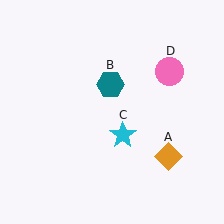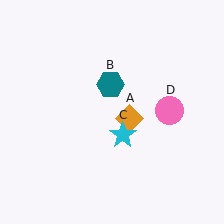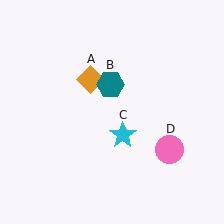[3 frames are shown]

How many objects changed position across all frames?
2 objects changed position: orange diamond (object A), pink circle (object D).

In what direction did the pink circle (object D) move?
The pink circle (object D) moved down.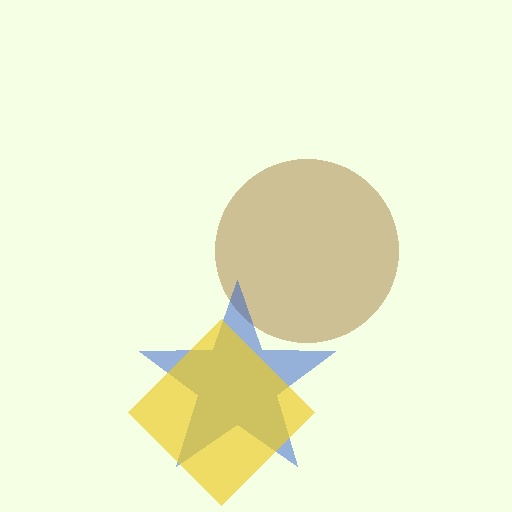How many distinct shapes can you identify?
There are 3 distinct shapes: a brown circle, a blue star, a yellow diamond.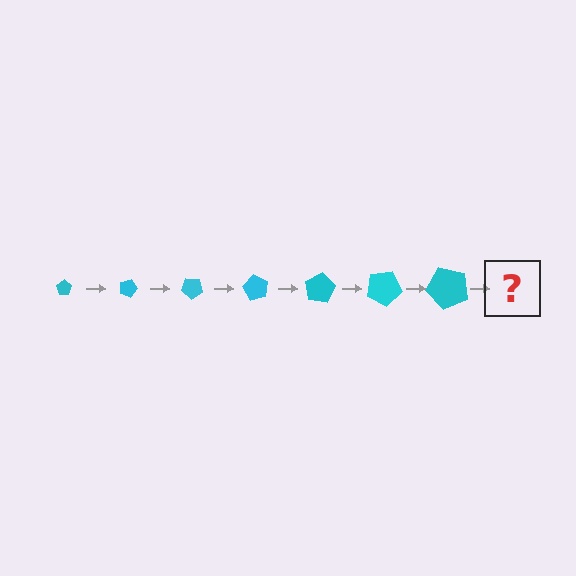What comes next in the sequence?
The next element should be a pentagon, larger than the previous one and rotated 140 degrees from the start.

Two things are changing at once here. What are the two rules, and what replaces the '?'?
The two rules are that the pentagon grows larger each step and it rotates 20 degrees each step. The '?' should be a pentagon, larger than the previous one and rotated 140 degrees from the start.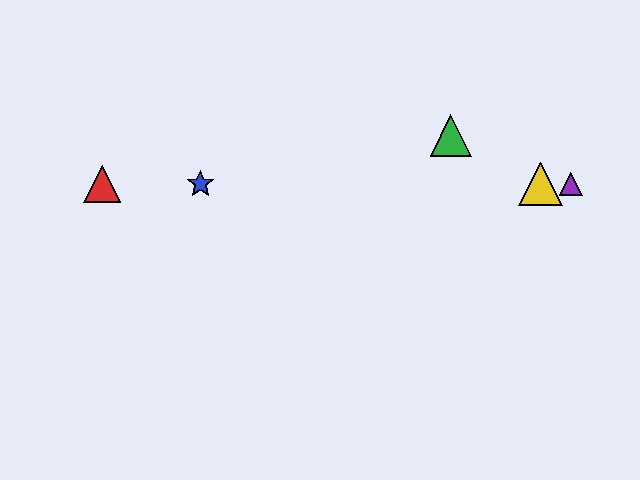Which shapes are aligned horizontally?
The red triangle, the blue star, the yellow triangle, the purple triangle are aligned horizontally.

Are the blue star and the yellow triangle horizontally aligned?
Yes, both are at y≈184.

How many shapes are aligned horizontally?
4 shapes (the red triangle, the blue star, the yellow triangle, the purple triangle) are aligned horizontally.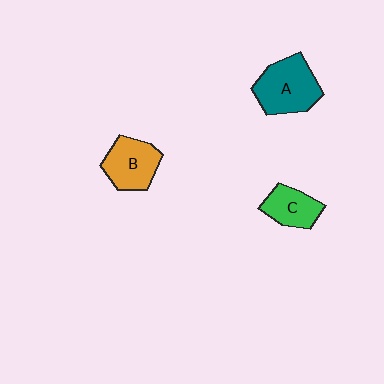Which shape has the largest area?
Shape A (teal).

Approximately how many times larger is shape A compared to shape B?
Approximately 1.3 times.